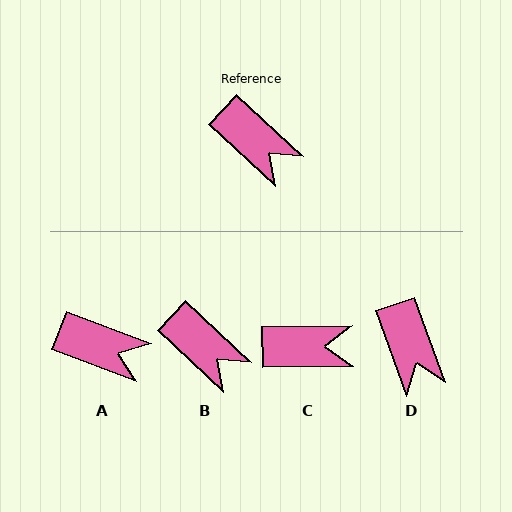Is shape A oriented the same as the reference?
No, it is off by about 22 degrees.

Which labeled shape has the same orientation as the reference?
B.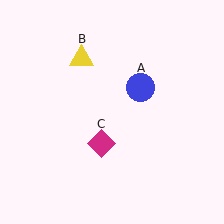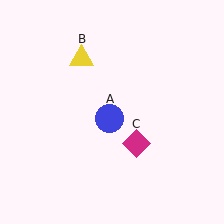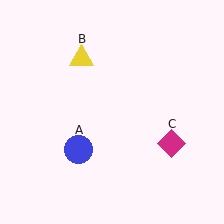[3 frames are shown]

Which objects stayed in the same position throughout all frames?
Yellow triangle (object B) remained stationary.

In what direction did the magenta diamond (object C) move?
The magenta diamond (object C) moved right.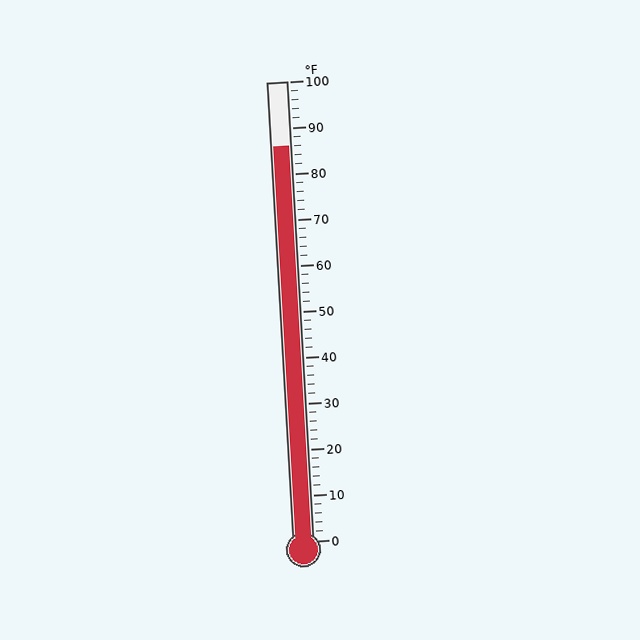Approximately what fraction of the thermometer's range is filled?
The thermometer is filled to approximately 85% of its range.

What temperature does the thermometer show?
The thermometer shows approximately 86°F.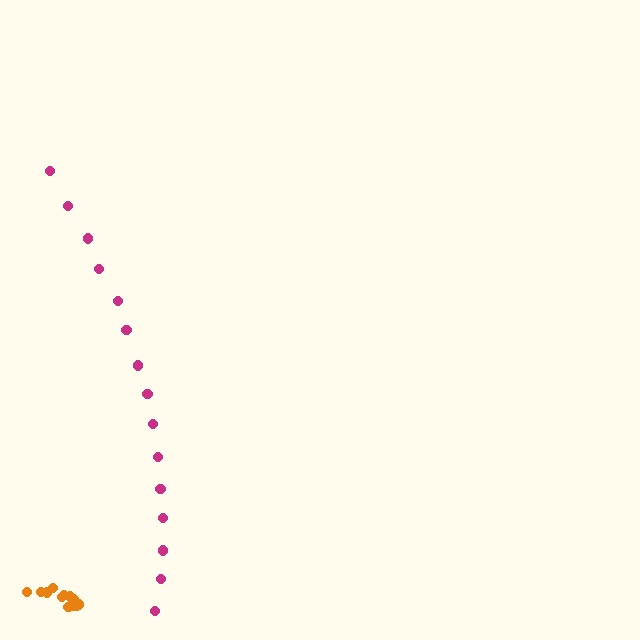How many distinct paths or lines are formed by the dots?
There are 2 distinct paths.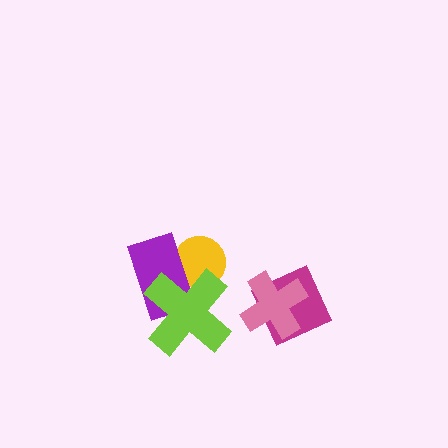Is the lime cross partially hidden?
No, no other shape covers it.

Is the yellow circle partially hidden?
Yes, it is partially covered by another shape.